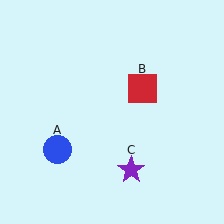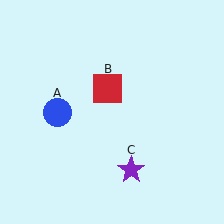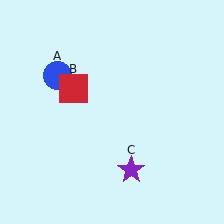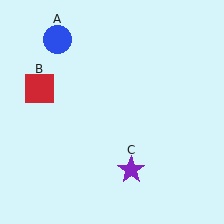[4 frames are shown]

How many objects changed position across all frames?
2 objects changed position: blue circle (object A), red square (object B).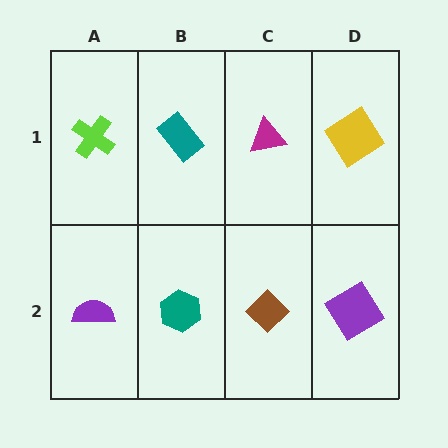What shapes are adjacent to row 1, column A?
A purple semicircle (row 2, column A), a teal rectangle (row 1, column B).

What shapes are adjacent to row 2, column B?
A teal rectangle (row 1, column B), a purple semicircle (row 2, column A), a brown diamond (row 2, column C).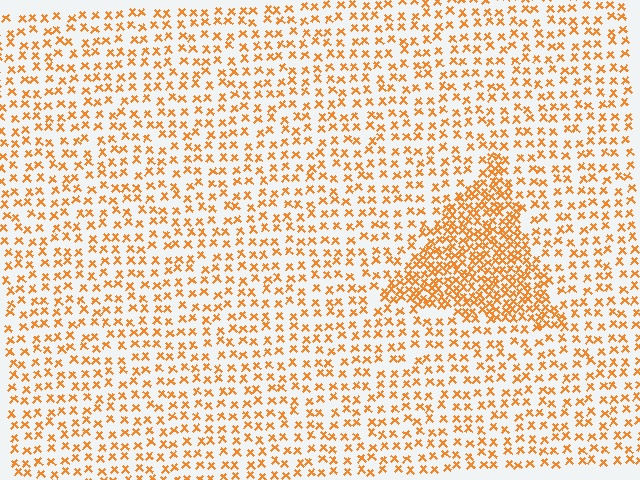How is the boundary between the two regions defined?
The boundary is defined by a change in element density (approximately 2.3x ratio). All elements are the same color, size, and shape.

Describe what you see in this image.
The image contains small orange elements arranged at two different densities. A triangle-shaped region is visible where the elements are more densely packed than the surrounding area.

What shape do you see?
I see a triangle.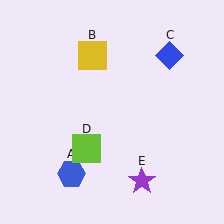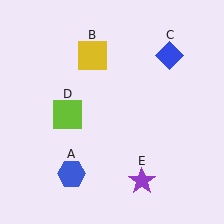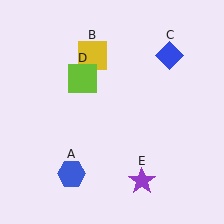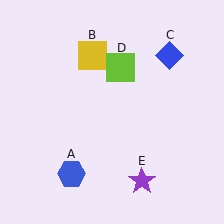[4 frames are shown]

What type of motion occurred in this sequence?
The lime square (object D) rotated clockwise around the center of the scene.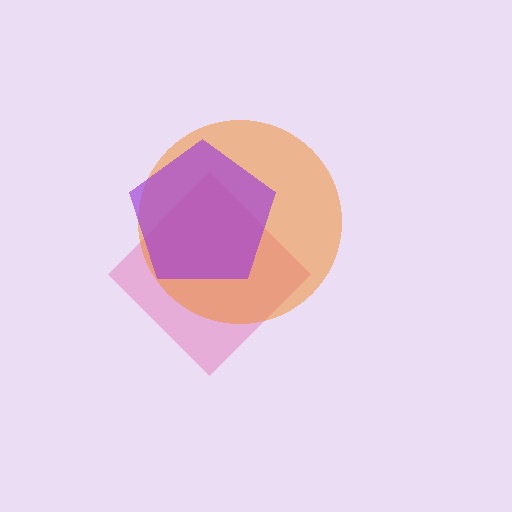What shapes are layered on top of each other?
The layered shapes are: a pink diamond, an orange circle, a purple pentagon.